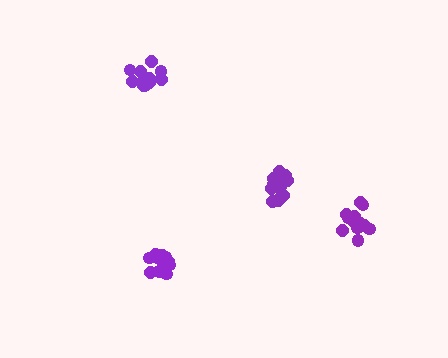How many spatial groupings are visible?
There are 4 spatial groupings.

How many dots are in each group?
Group 1: 14 dots, Group 2: 14 dots, Group 3: 12 dots, Group 4: 15 dots (55 total).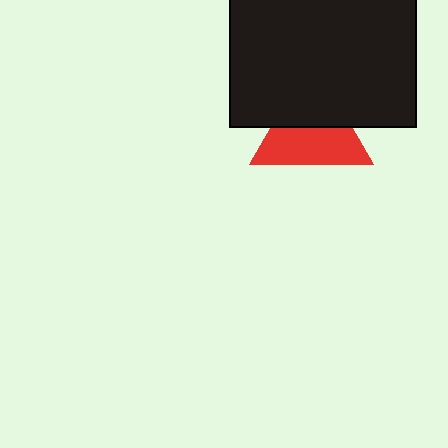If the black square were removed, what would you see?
You would see the complete red triangle.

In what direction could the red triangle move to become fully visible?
The red triangle could move down. That would shift it out from behind the black square entirely.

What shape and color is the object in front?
The object in front is a black square.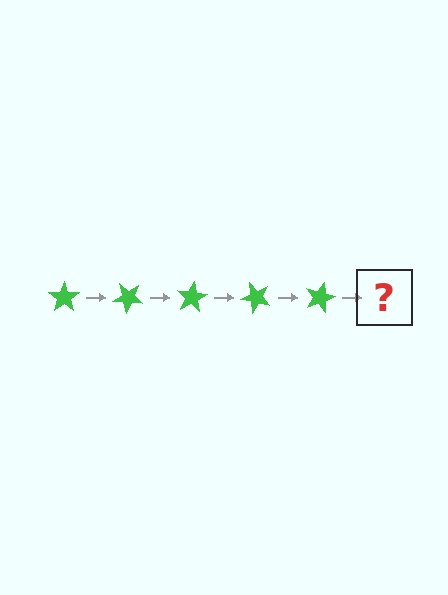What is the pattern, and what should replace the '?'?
The pattern is that the star rotates 40 degrees each step. The '?' should be a green star rotated 200 degrees.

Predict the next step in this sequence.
The next step is a green star rotated 200 degrees.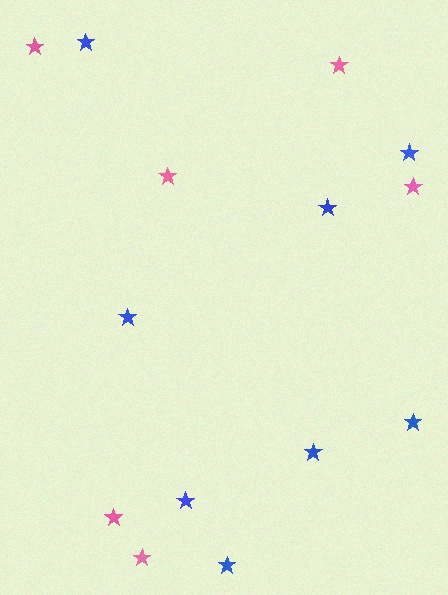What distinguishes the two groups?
There are 2 groups: one group of blue stars (8) and one group of pink stars (6).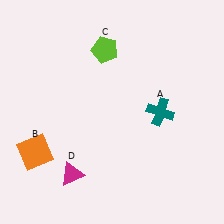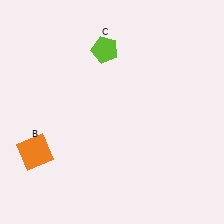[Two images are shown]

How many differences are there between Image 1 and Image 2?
There are 2 differences between the two images.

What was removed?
The magenta triangle (D), the teal cross (A) were removed in Image 2.